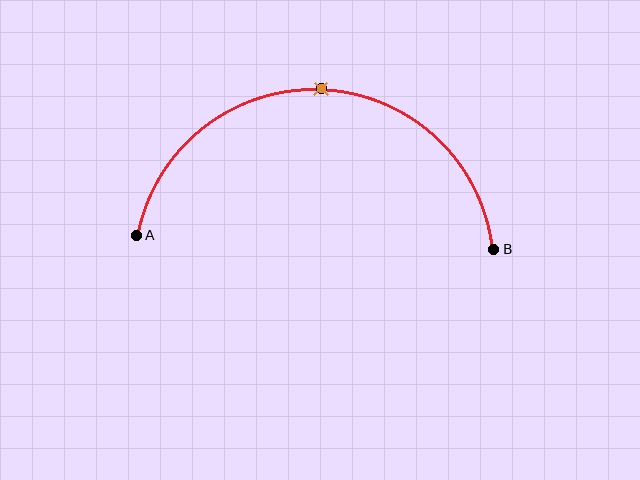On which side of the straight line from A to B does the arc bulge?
The arc bulges above the straight line connecting A and B.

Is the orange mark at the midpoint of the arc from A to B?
Yes. The orange mark lies on the arc at equal arc-length from both A and B — it is the arc midpoint.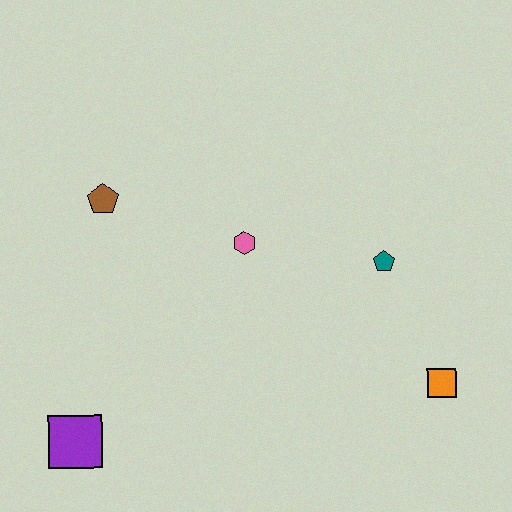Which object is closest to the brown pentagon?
The pink hexagon is closest to the brown pentagon.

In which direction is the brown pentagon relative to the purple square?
The brown pentagon is above the purple square.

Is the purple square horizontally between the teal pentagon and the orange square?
No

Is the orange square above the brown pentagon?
No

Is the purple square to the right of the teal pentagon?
No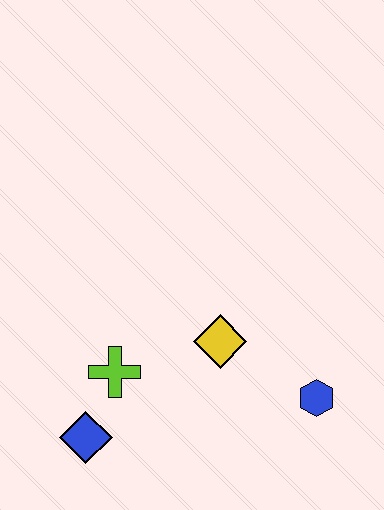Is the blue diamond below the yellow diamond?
Yes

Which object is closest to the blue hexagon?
The yellow diamond is closest to the blue hexagon.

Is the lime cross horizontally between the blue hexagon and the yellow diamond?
No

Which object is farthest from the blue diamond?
The blue hexagon is farthest from the blue diamond.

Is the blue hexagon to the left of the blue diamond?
No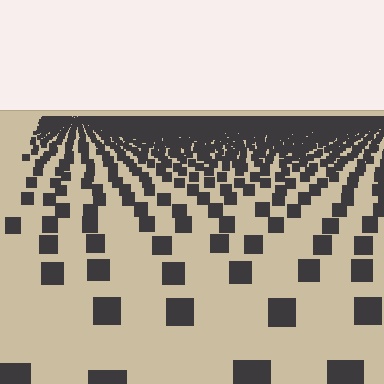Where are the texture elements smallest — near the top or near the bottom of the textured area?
Near the top.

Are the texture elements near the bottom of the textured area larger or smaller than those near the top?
Larger. Near the bottom, elements are closer to the viewer and appear at a bigger on-screen size.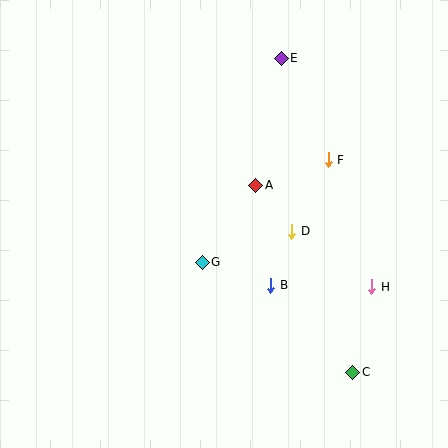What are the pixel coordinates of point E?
Point E is at (281, 58).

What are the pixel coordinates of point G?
Point G is at (202, 262).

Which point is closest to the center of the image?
Point G at (202, 262) is closest to the center.